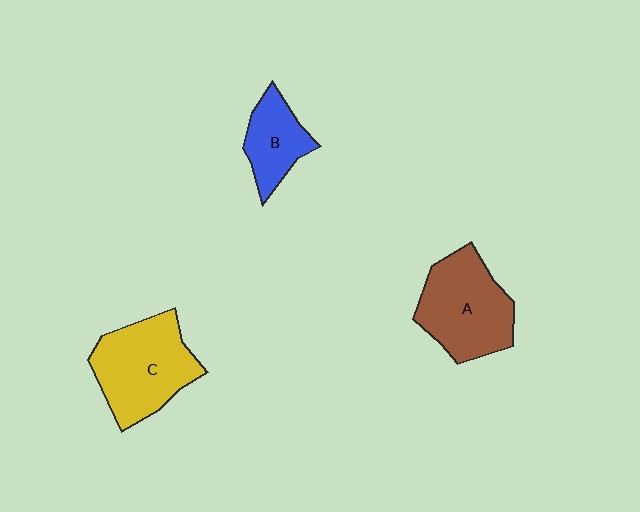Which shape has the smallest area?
Shape B (blue).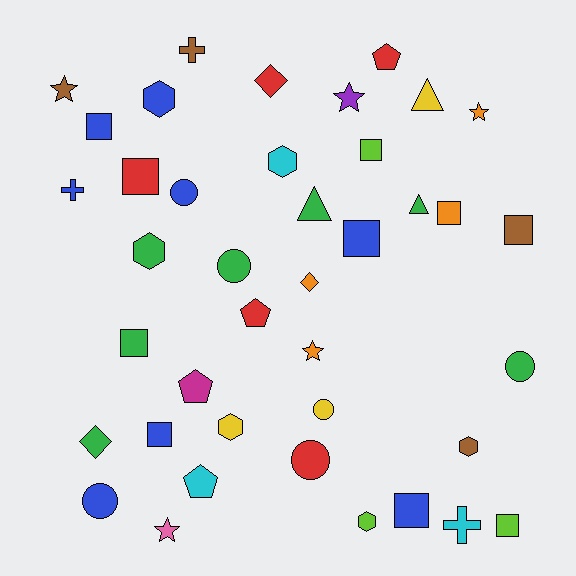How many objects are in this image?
There are 40 objects.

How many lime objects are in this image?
There are 3 lime objects.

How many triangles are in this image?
There are 3 triangles.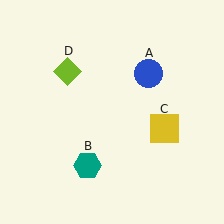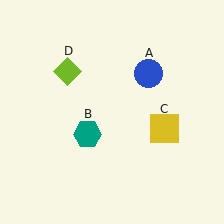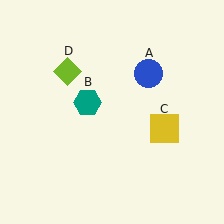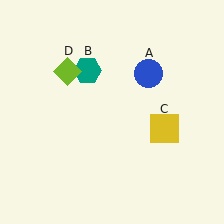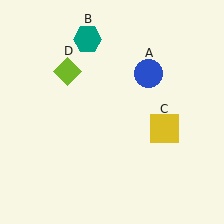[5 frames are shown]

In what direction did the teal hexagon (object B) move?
The teal hexagon (object B) moved up.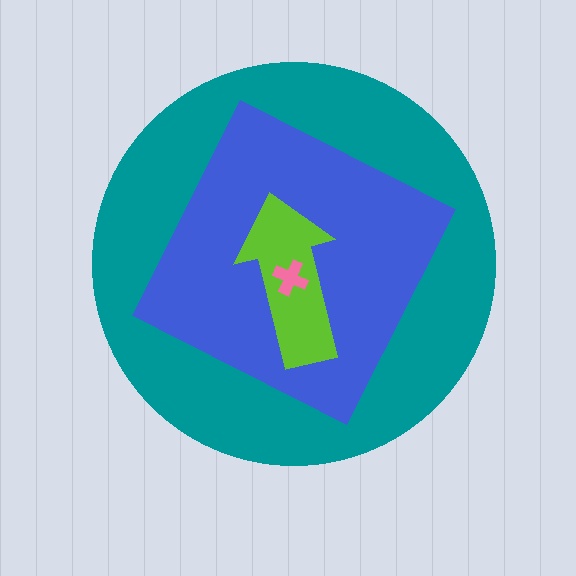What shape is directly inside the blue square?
The lime arrow.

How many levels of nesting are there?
4.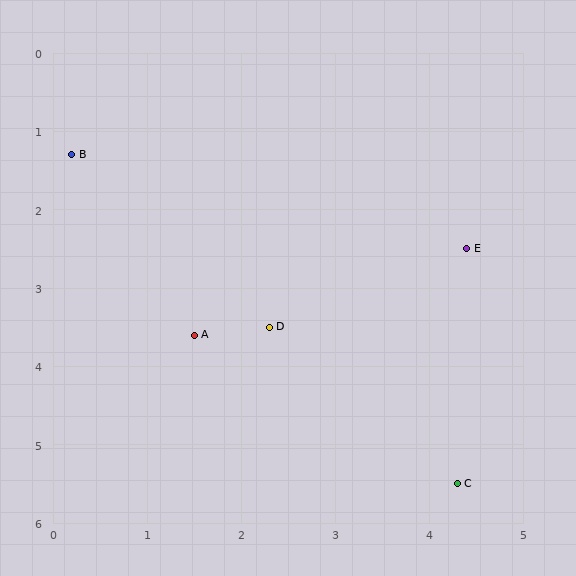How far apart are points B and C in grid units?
Points B and C are about 5.9 grid units apart.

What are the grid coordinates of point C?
Point C is at approximately (4.3, 5.5).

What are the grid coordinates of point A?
Point A is at approximately (1.5, 3.6).